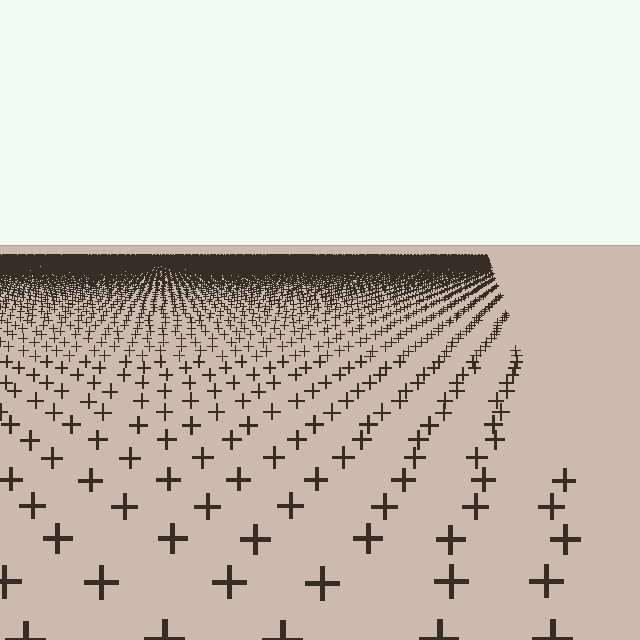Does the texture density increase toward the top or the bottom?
Density increases toward the top.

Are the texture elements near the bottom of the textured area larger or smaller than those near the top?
Larger. Near the bottom, elements are closer to the viewer and appear at a bigger on-screen size.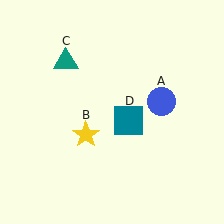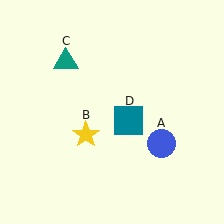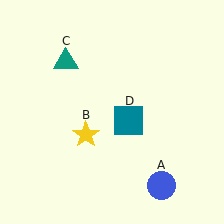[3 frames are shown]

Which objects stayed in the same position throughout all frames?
Yellow star (object B) and teal triangle (object C) and teal square (object D) remained stationary.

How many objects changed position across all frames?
1 object changed position: blue circle (object A).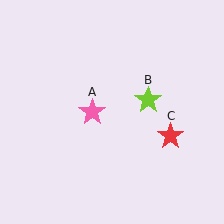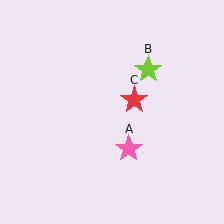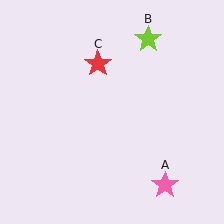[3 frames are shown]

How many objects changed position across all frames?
3 objects changed position: pink star (object A), lime star (object B), red star (object C).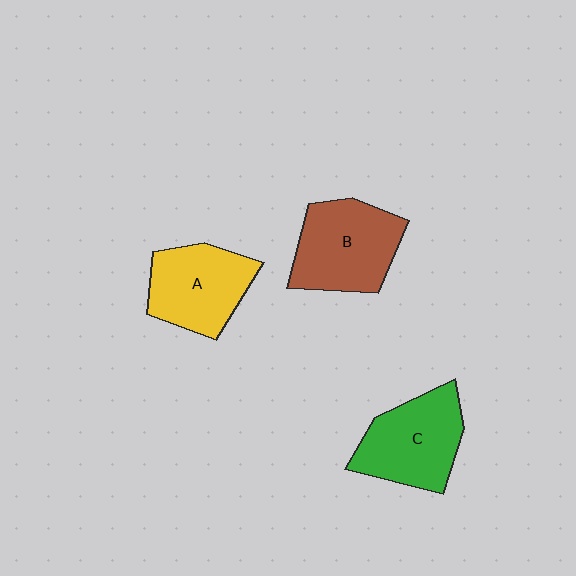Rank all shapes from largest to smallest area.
From largest to smallest: B (brown), C (green), A (yellow).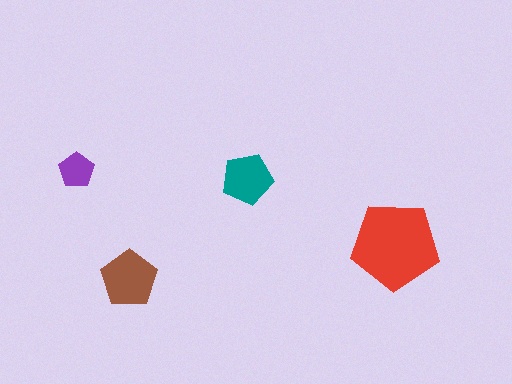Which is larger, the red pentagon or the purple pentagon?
The red one.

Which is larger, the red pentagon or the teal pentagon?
The red one.